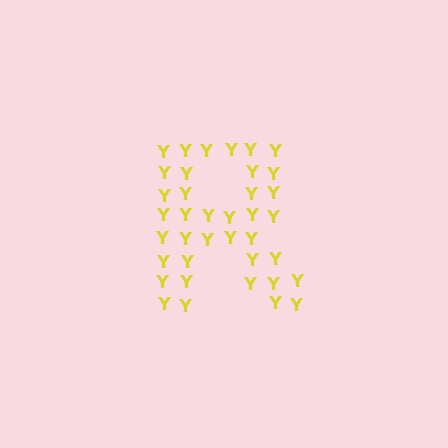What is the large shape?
The large shape is the letter R.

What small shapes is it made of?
It is made of small letter Y's.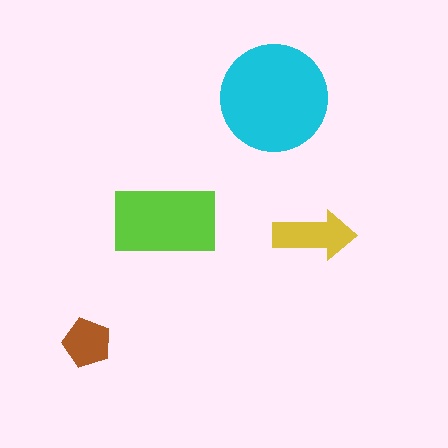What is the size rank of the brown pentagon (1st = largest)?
4th.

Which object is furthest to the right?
The yellow arrow is rightmost.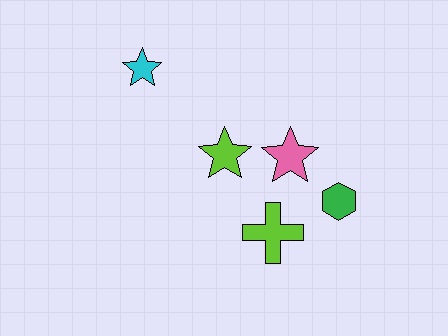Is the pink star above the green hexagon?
Yes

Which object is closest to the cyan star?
The lime star is closest to the cyan star.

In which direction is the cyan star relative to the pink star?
The cyan star is to the left of the pink star.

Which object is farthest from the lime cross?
The cyan star is farthest from the lime cross.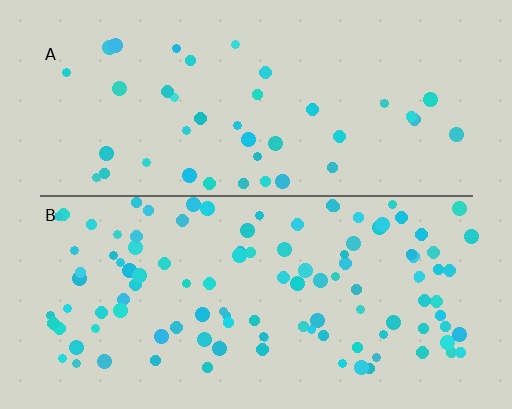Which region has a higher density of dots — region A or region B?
B (the bottom).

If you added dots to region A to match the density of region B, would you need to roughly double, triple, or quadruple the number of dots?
Approximately triple.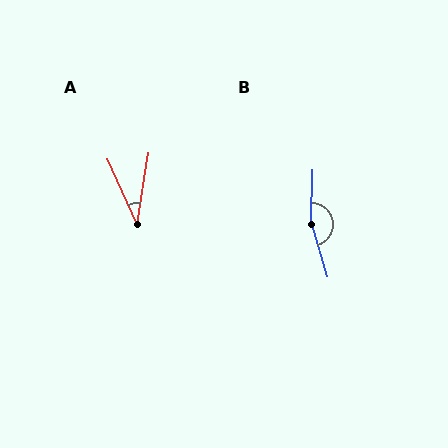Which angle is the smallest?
A, at approximately 33 degrees.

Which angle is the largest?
B, at approximately 162 degrees.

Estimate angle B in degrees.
Approximately 162 degrees.